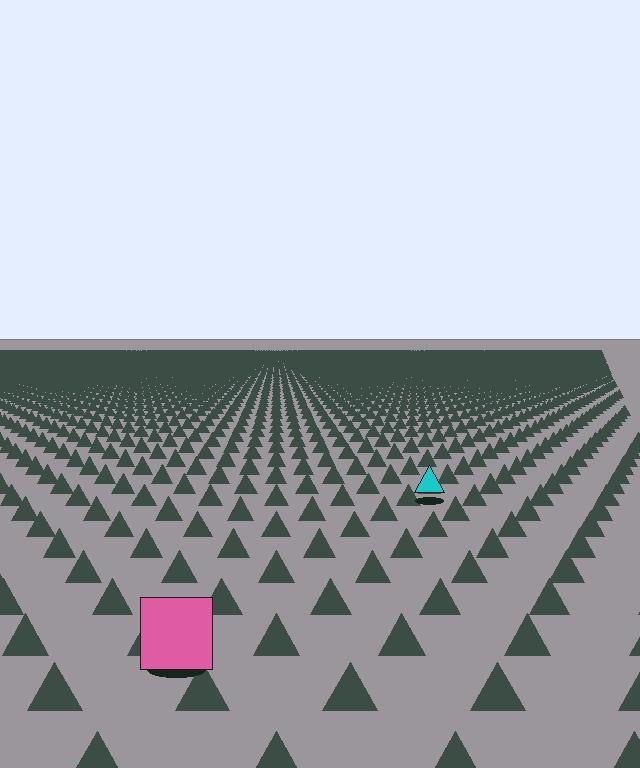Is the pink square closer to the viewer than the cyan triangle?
Yes. The pink square is closer — you can tell from the texture gradient: the ground texture is coarser near it.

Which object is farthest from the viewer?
The cyan triangle is farthest from the viewer. It appears smaller and the ground texture around it is denser.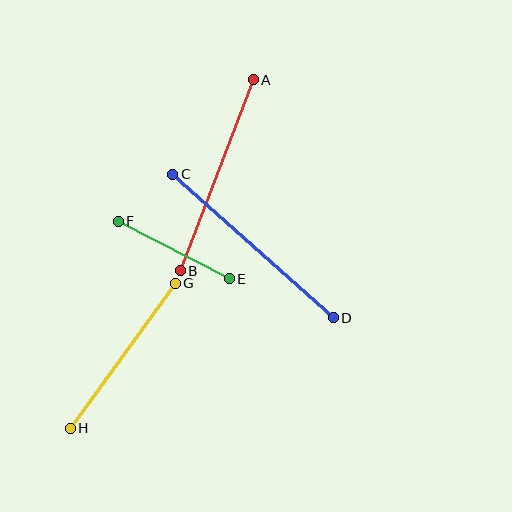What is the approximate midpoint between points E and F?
The midpoint is at approximately (174, 250) pixels.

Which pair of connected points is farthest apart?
Points C and D are farthest apart.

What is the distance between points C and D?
The distance is approximately 215 pixels.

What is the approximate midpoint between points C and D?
The midpoint is at approximately (253, 246) pixels.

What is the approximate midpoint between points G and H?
The midpoint is at approximately (123, 356) pixels.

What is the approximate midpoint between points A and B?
The midpoint is at approximately (217, 175) pixels.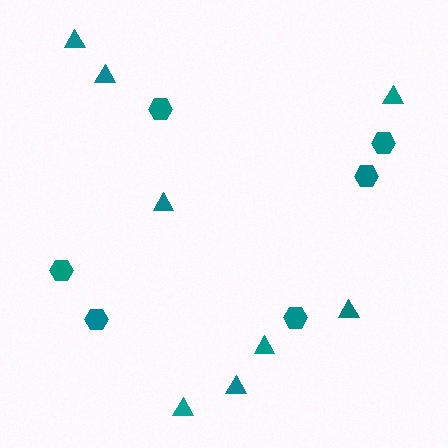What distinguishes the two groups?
There are 2 groups: one group of hexagons (6) and one group of triangles (8).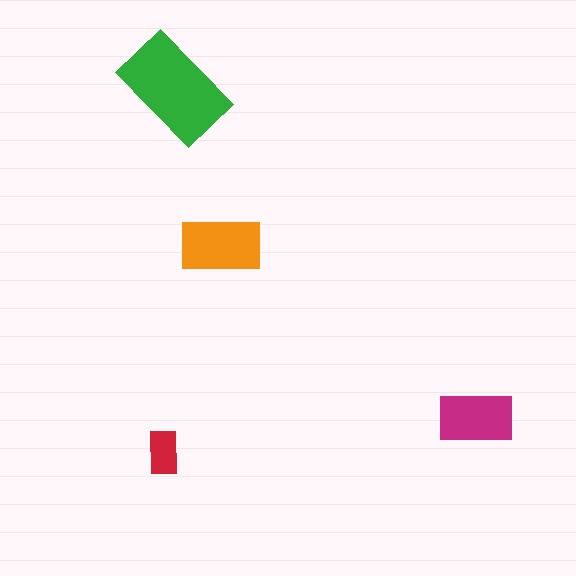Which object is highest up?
The green rectangle is topmost.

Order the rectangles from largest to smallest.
the green one, the orange one, the magenta one, the red one.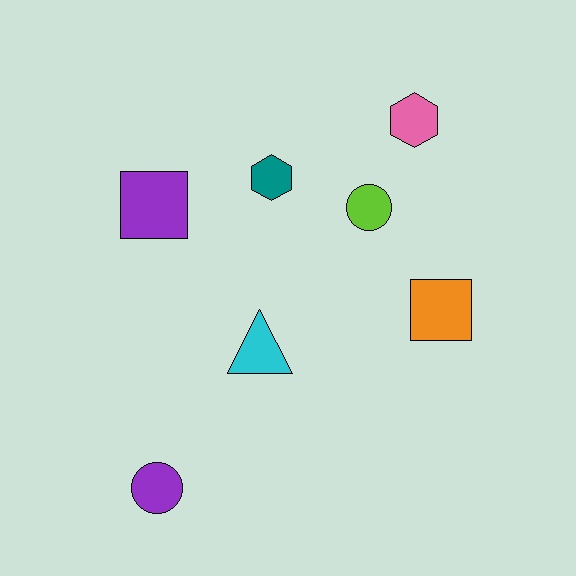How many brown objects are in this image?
There are no brown objects.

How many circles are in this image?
There are 2 circles.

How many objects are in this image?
There are 7 objects.